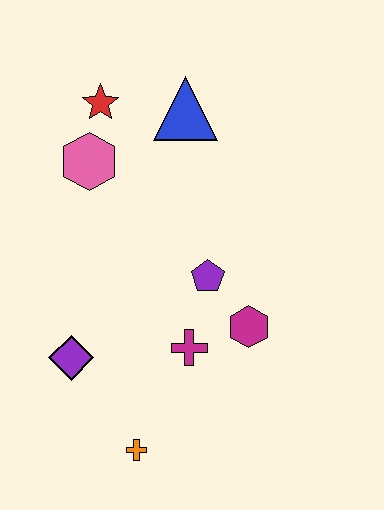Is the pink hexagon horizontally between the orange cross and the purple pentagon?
No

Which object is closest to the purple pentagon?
The magenta hexagon is closest to the purple pentagon.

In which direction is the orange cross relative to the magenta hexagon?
The orange cross is below the magenta hexagon.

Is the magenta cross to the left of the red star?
No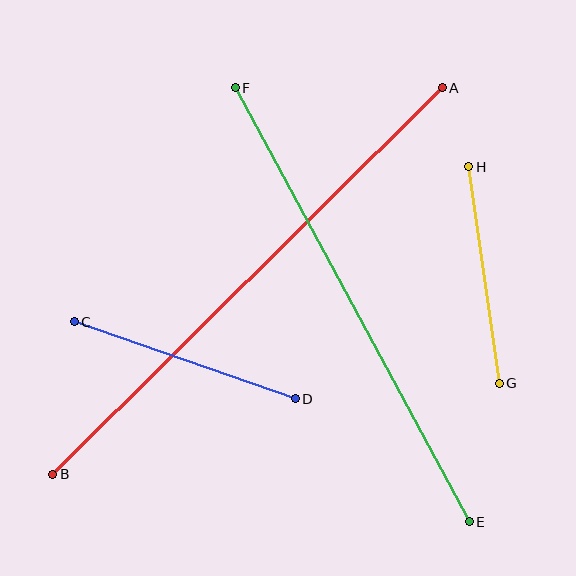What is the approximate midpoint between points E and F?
The midpoint is at approximately (352, 305) pixels.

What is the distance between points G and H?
The distance is approximately 218 pixels.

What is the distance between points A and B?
The distance is approximately 549 pixels.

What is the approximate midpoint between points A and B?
The midpoint is at approximately (247, 281) pixels.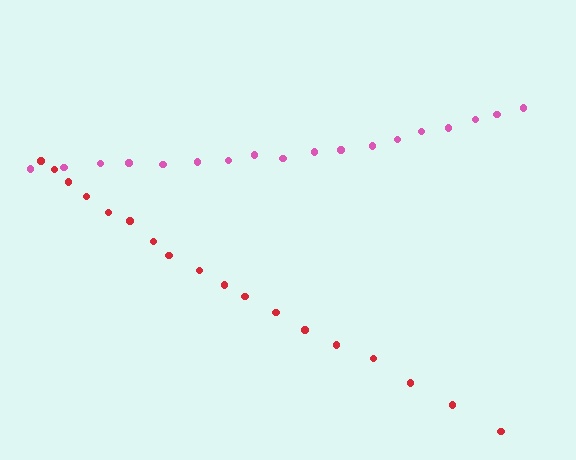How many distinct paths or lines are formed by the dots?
There are 2 distinct paths.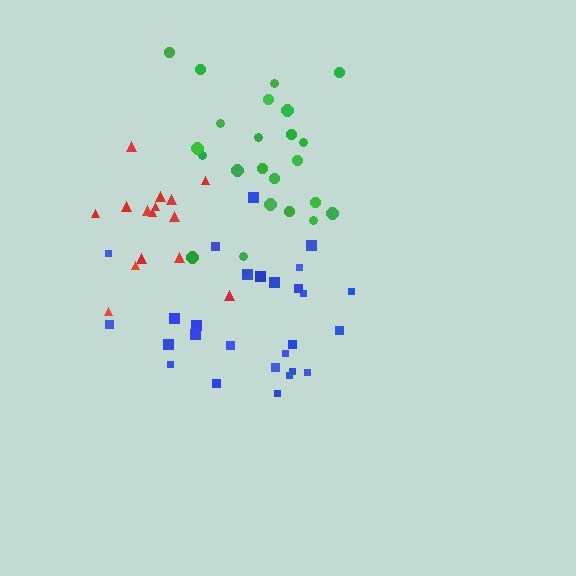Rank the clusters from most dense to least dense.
green, blue, red.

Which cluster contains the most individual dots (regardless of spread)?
Blue (28).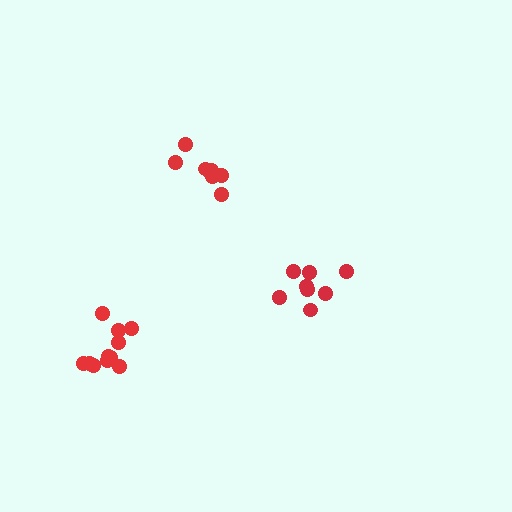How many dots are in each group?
Group 1: 8 dots, Group 2: 8 dots, Group 3: 11 dots (27 total).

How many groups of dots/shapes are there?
There are 3 groups.